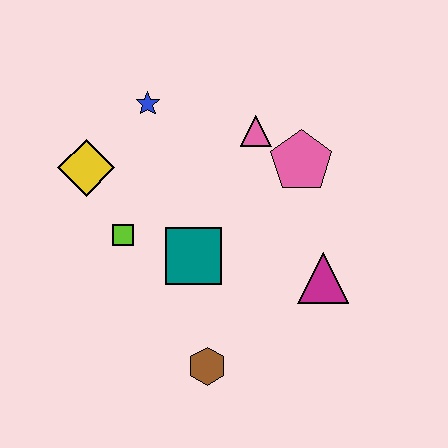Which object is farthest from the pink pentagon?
The brown hexagon is farthest from the pink pentagon.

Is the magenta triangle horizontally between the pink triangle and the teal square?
No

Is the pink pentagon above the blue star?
No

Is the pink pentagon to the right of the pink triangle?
Yes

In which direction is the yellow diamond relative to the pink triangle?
The yellow diamond is to the left of the pink triangle.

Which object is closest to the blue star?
The yellow diamond is closest to the blue star.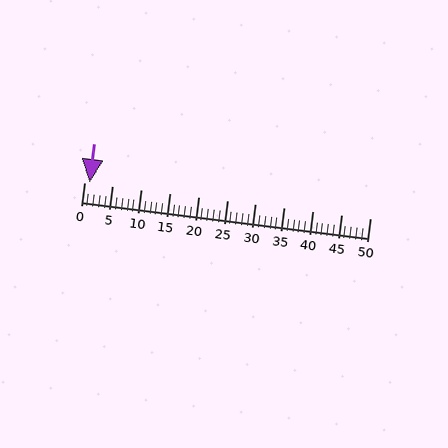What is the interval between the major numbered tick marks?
The major tick marks are spaced 5 units apart.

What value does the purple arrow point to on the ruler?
The purple arrow points to approximately 1.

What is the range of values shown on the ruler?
The ruler shows values from 0 to 50.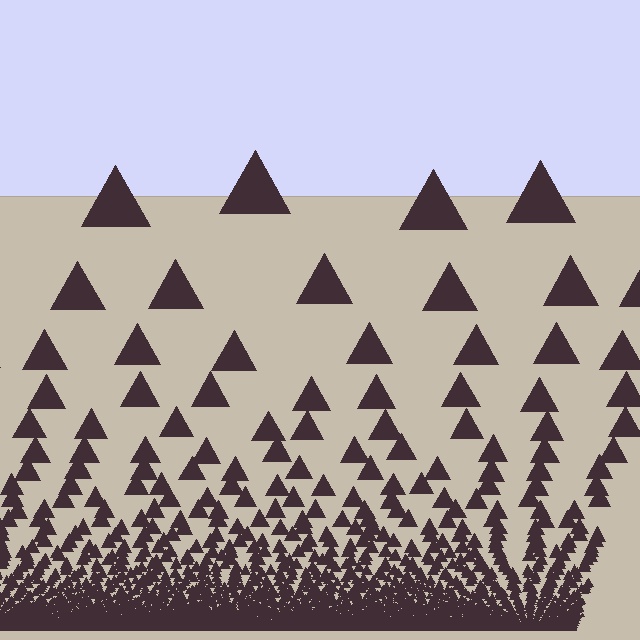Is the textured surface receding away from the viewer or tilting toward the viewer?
The surface appears to tilt toward the viewer. Texture elements get larger and sparser toward the top.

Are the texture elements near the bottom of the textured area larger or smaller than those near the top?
Smaller. The gradient is inverted — elements near the bottom are smaller and denser.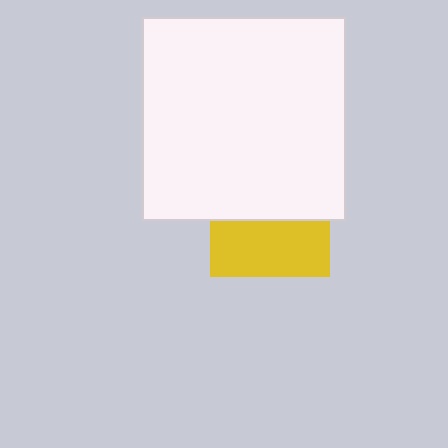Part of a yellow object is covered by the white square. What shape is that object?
It is a square.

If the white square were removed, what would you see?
You would see the complete yellow square.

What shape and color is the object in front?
The object in front is a white square.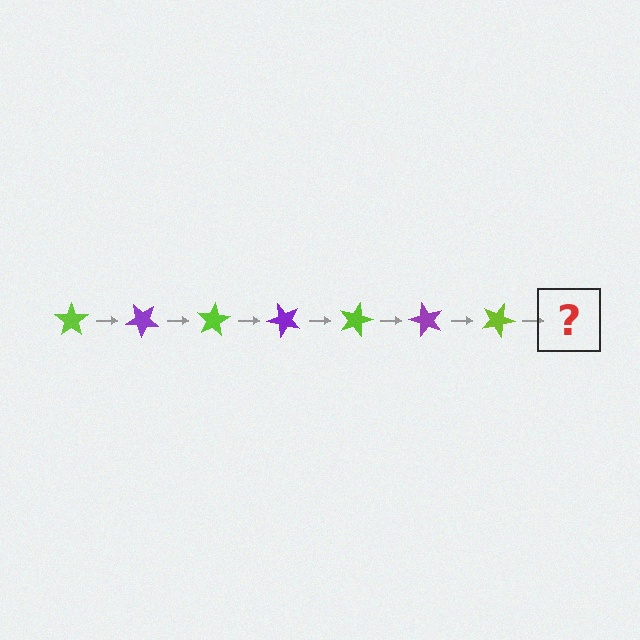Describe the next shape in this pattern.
It should be a purple star, rotated 280 degrees from the start.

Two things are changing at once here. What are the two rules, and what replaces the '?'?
The two rules are that it rotates 40 degrees each step and the color cycles through lime and purple. The '?' should be a purple star, rotated 280 degrees from the start.